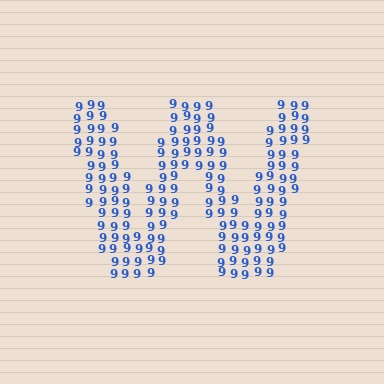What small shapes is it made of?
It is made of small digit 9's.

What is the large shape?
The large shape is the letter W.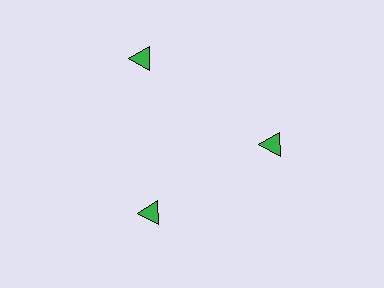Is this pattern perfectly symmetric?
No. The 3 green triangles are arranged in a ring, but one element near the 11 o'clock position is pushed outward from the center, breaking the 3-fold rotational symmetry.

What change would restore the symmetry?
The symmetry would be restored by moving it inward, back onto the ring so that all 3 triangles sit at equal angles and equal distance from the center.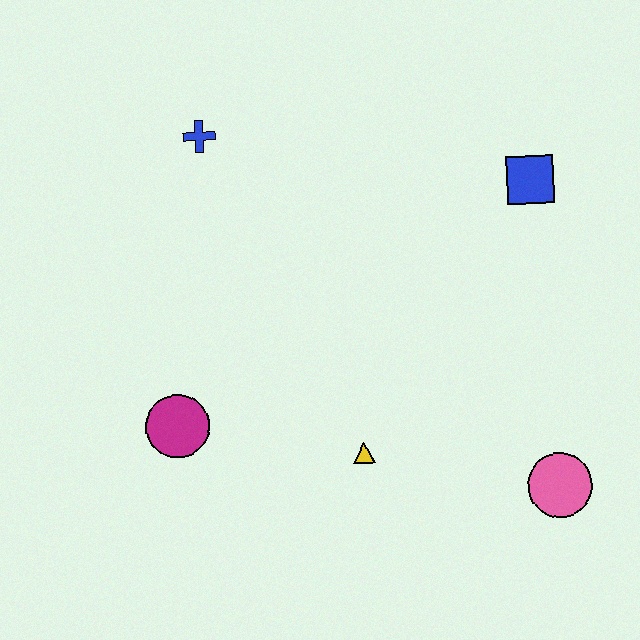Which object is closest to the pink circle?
The yellow triangle is closest to the pink circle.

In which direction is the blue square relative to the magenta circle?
The blue square is to the right of the magenta circle.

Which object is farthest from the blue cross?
The pink circle is farthest from the blue cross.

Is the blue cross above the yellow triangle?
Yes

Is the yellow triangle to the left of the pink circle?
Yes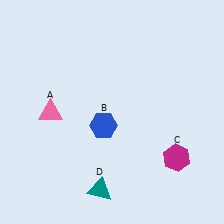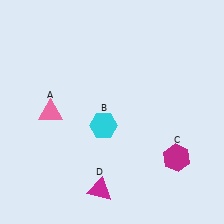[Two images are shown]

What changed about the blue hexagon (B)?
In Image 1, B is blue. In Image 2, it changed to cyan.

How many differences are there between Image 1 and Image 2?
There are 2 differences between the two images.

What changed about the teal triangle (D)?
In Image 1, D is teal. In Image 2, it changed to magenta.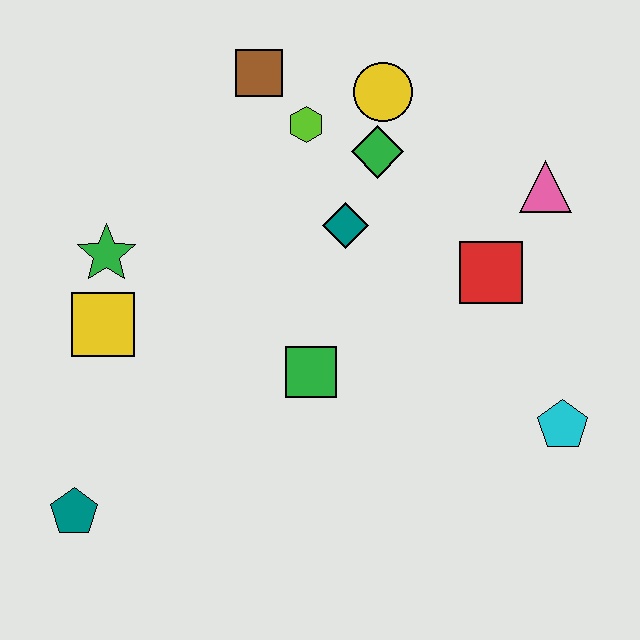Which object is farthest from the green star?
The cyan pentagon is farthest from the green star.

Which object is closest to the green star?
The yellow square is closest to the green star.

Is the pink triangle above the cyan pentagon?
Yes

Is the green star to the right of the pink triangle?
No